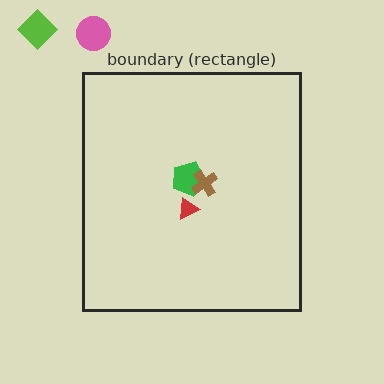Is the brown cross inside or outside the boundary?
Inside.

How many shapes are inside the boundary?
3 inside, 2 outside.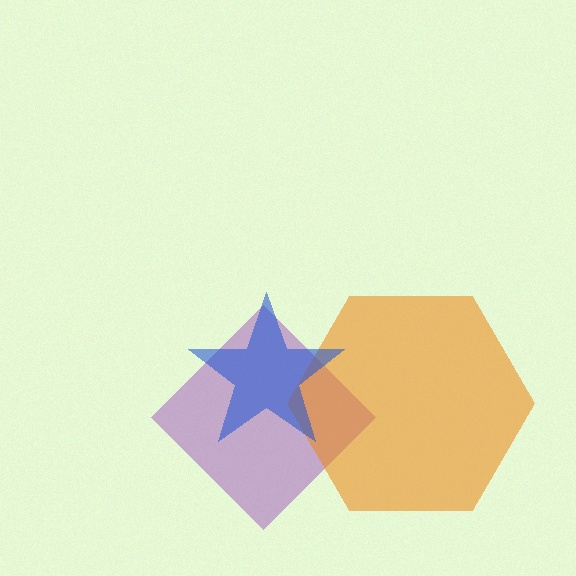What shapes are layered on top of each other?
The layered shapes are: a purple diamond, an orange hexagon, a blue star.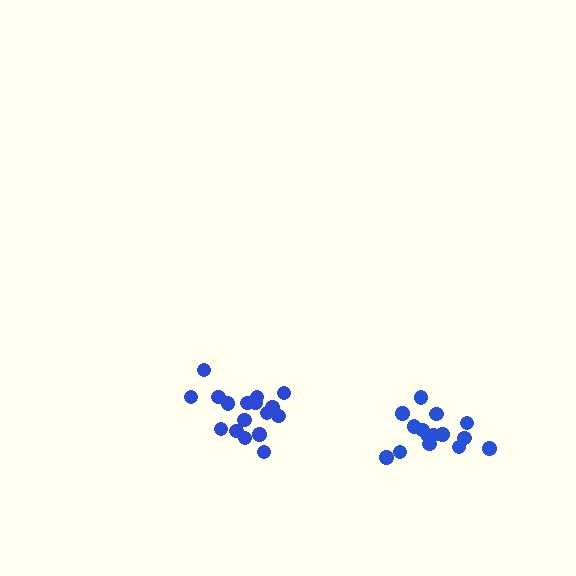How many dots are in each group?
Group 1: 17 dots, Group 2: 15 dots (32 total).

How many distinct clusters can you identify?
There are 2 distinct clusters.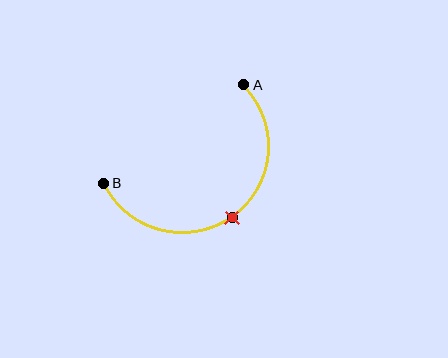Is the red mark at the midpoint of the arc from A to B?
Yes. The red mark lies on the arc at equal arc-length from both A and B — it is the arc midpoint.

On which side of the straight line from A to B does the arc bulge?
The arc bulges below and to the right of the straight line connecting A and B.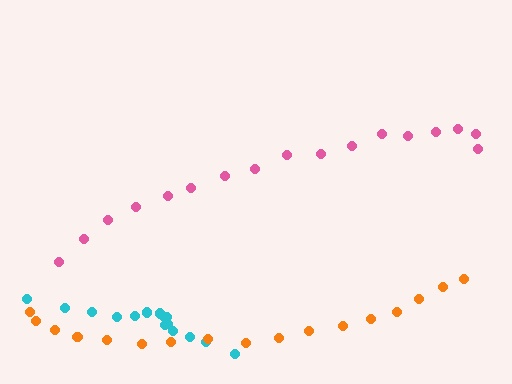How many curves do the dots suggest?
There are 3 distinct paths.